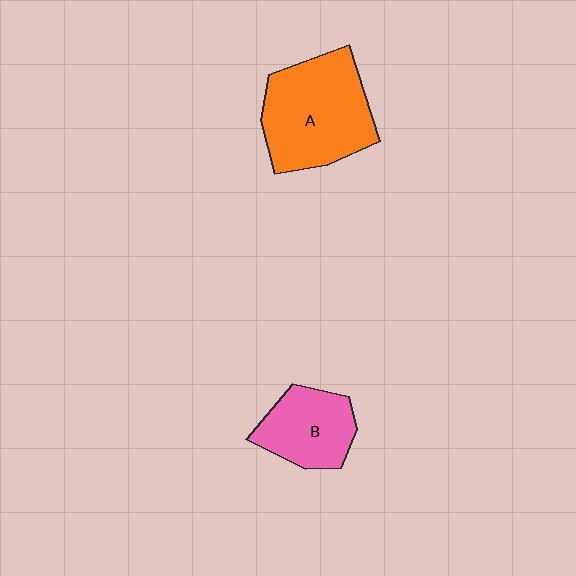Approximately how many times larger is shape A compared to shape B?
Approximately 1.7 times.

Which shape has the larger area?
Shape A (orange).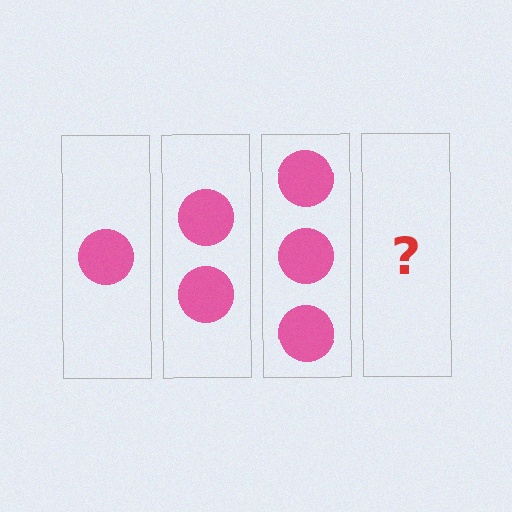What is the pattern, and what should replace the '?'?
The pattern is that each step adds one more circle. The '?' should be 4 circles.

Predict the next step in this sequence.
The next step is 4 circles.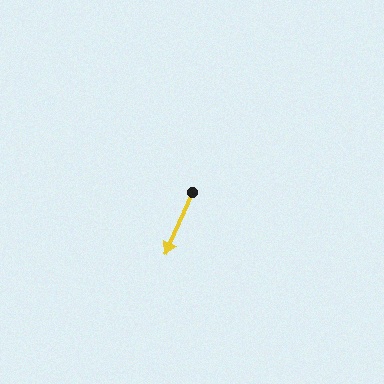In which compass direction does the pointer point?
Southwest.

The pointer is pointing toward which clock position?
Roughly 7 o'clock.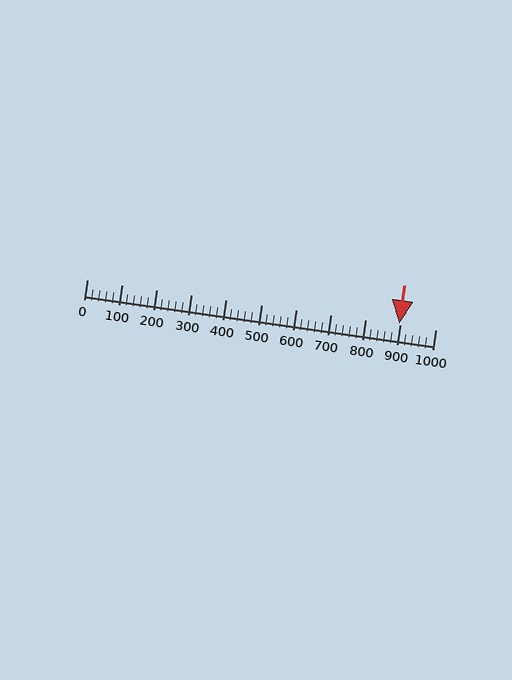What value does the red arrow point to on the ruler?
The red arrow points to approximately 897.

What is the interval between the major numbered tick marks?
The major tick marks are spaced 100 units apart.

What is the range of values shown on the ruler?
The ruler shows values from 0 to 1000.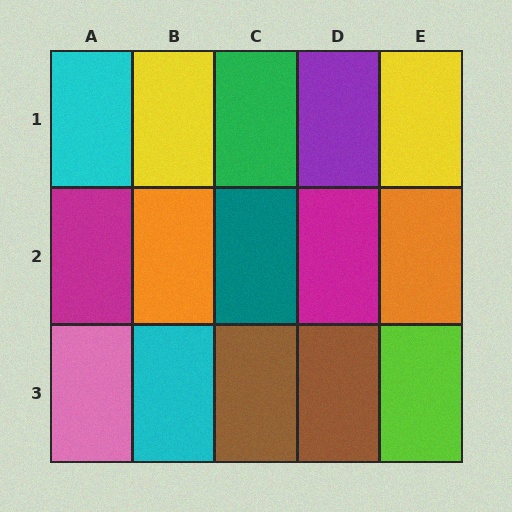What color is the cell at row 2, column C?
Teal.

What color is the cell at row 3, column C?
Brown.